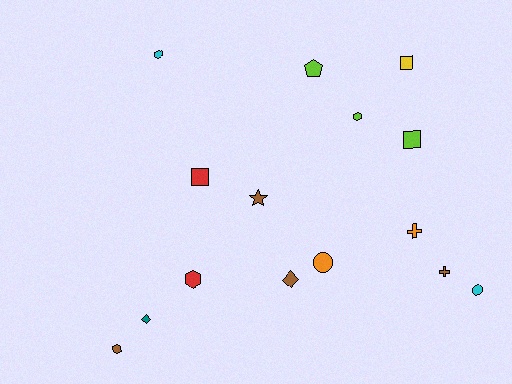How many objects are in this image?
There are 15 objects.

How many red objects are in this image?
There are 2 red objects.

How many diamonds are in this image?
There are 2 diamonds.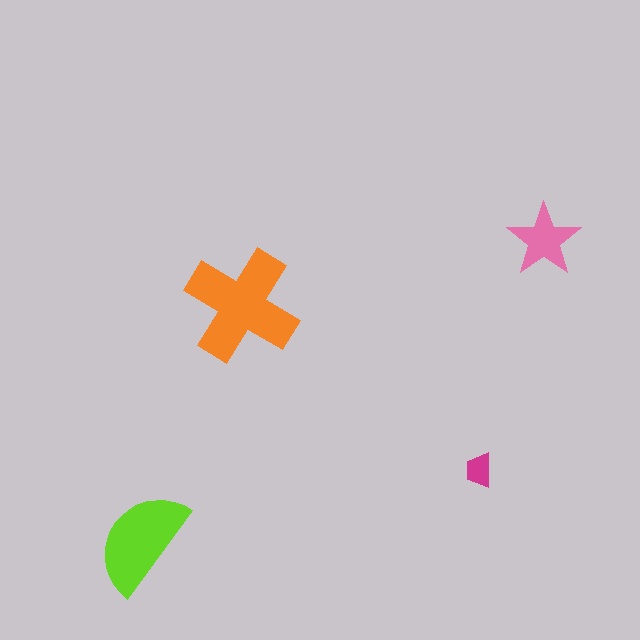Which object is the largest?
The orange cross.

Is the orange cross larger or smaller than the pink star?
Larger.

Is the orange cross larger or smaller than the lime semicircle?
Larger.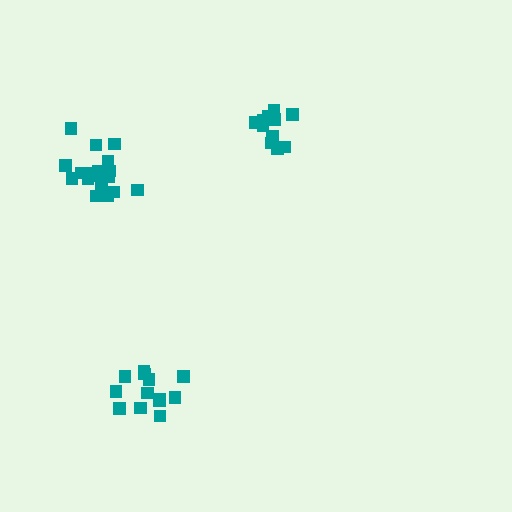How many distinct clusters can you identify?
There are 3 distinct clusters.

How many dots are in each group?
Group 1: 13 dots, Group 2: 12 dots, Group 3: 18 dots (43 total).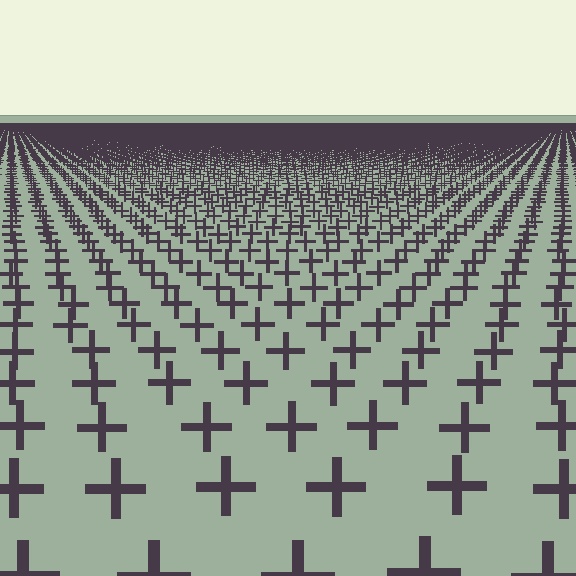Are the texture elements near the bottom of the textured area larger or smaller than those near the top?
Larger. Near the bottom, elements are closer to the viewer and appear at a bigger on-screen size.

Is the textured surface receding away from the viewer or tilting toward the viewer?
The surface is receding away from the viewer. Texture elements get smaller and denser toward the top.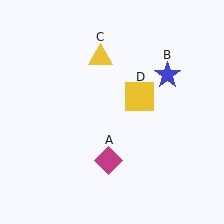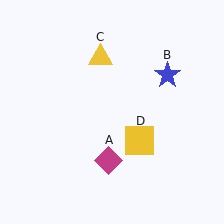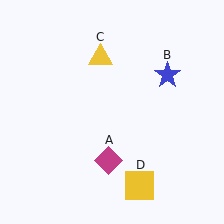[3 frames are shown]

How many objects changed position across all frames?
1 object changed position: yellow square (object D).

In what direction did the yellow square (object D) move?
The yellow square (object D) moved down.